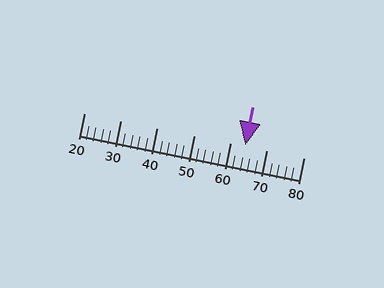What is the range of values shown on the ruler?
The ruler shows values from 20 to 80.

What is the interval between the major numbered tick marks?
The major tick marks are spaced 10 units apart.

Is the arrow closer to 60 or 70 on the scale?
The arrow is closer to 60.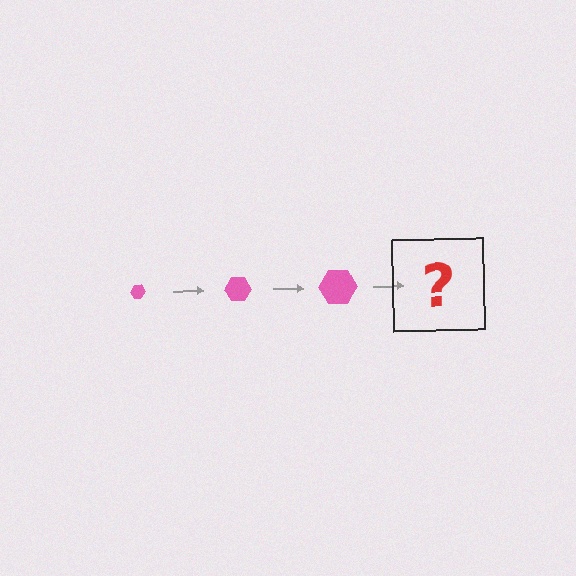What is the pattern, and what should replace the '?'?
The pattern is that the hexagon gets progressively larger each step. The '?' should be a pink hexagon, larger than the previous one.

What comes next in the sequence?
The next element should be a pink hexagon, larger than the previous one.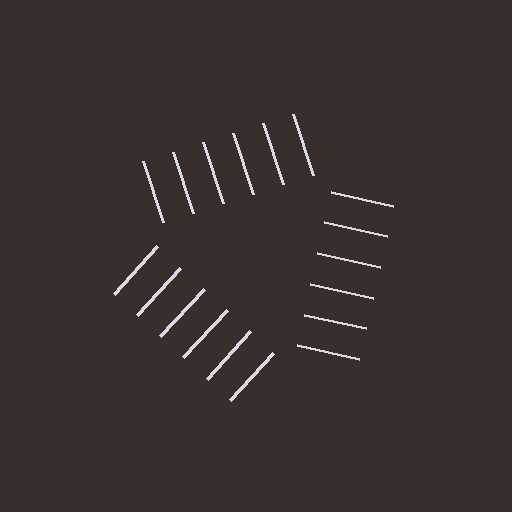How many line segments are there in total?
18 — 6 along each of the 3 edges.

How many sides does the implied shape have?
3 sides — the line-ends trace a triangle.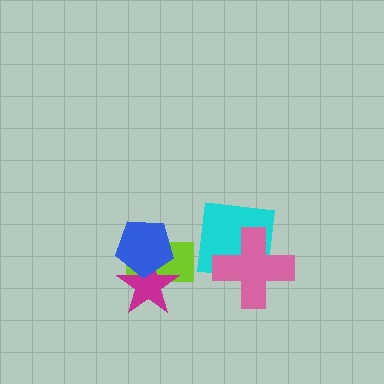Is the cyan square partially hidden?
Yes, it is partially covered by another shape.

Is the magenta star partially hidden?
Yes, it is partially covered by another shape.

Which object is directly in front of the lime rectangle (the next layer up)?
The magenta star is directly in front of the lime rectangle.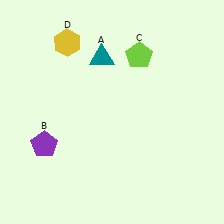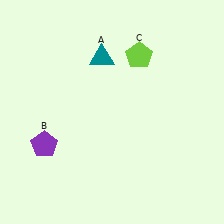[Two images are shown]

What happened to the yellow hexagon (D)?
The yellow hexagon (D) was removed in Image 2. It was in the top-left area of Image 1.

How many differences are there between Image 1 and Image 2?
There is 1 difference between the two images.